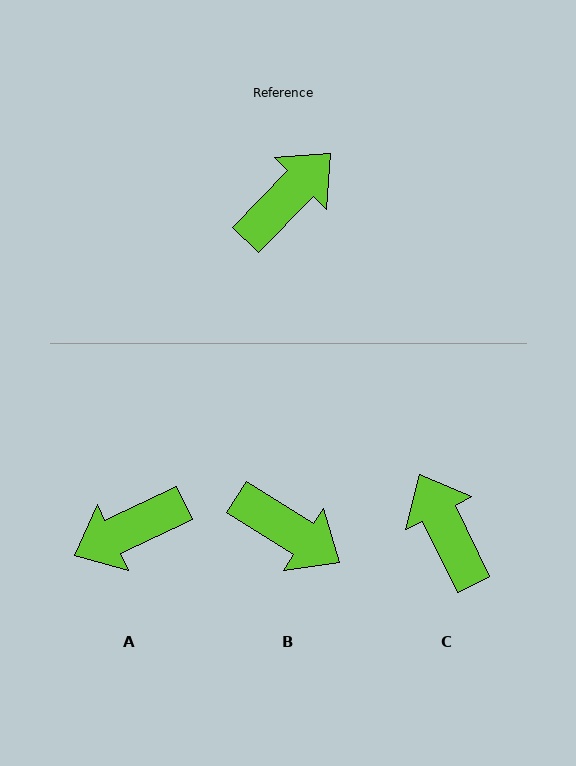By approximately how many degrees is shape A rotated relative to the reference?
Approximately 160 degrees counter-clockwise.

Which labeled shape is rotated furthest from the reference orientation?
A, about 160 degrees away.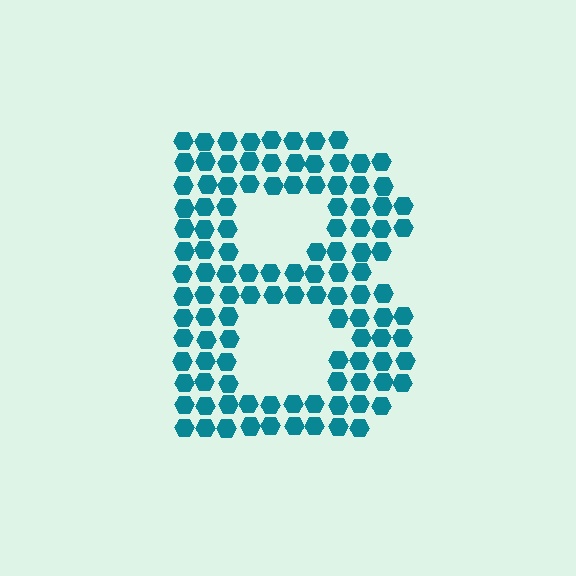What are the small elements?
The small elements are hexagons.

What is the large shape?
The large shape is the letter B.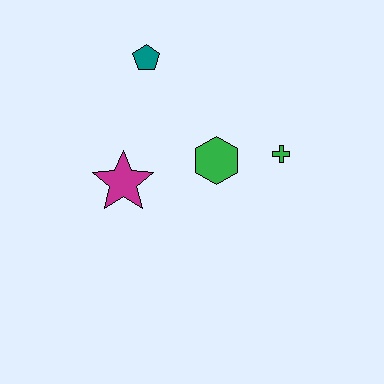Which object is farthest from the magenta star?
The green cross is farthest from the magenta star.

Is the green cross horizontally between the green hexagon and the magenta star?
No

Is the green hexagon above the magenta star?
Yes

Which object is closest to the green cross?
The green hexagon is closest to the green cross.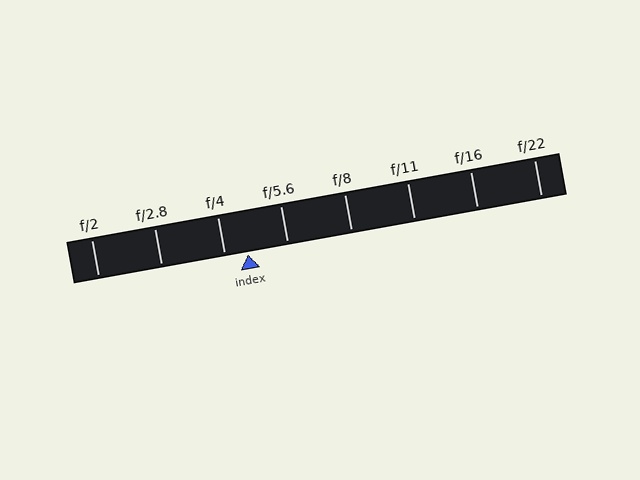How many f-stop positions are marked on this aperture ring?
There are 8 f-stop positions marked.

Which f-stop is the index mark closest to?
The index mark is closest to f/4.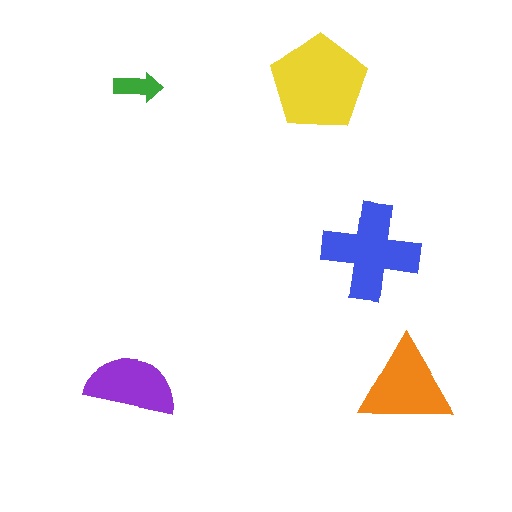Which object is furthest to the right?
The orange triangle is rightmost.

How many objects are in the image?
There are 5 objects in the image.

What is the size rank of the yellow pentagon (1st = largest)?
1st.